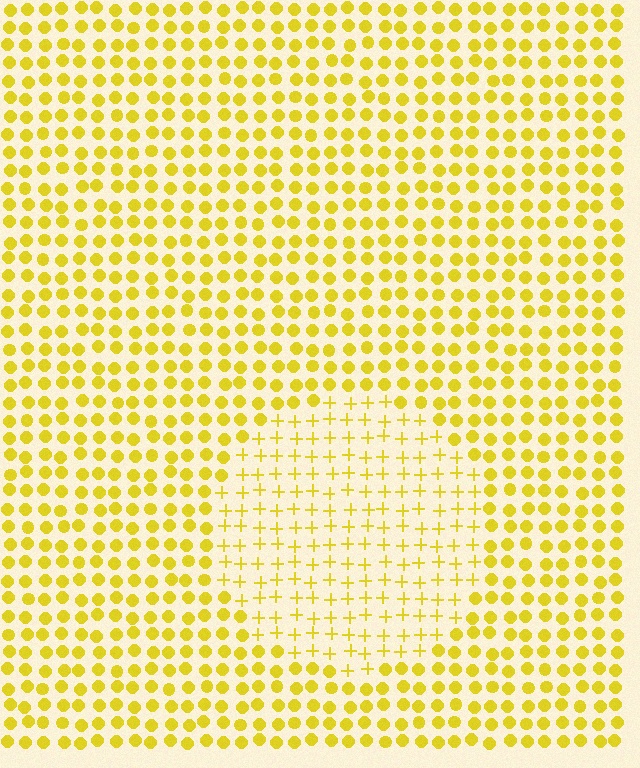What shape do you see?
I see a circle.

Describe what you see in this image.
The image is filled with small yellow elements arranged in a uniform grid. A circle-shaped region contains plus signs, while the surrounding area contains circles. The boundary is defined purely by the change in element shape.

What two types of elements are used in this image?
The image uses plus signs inside the circle region and circles outside it.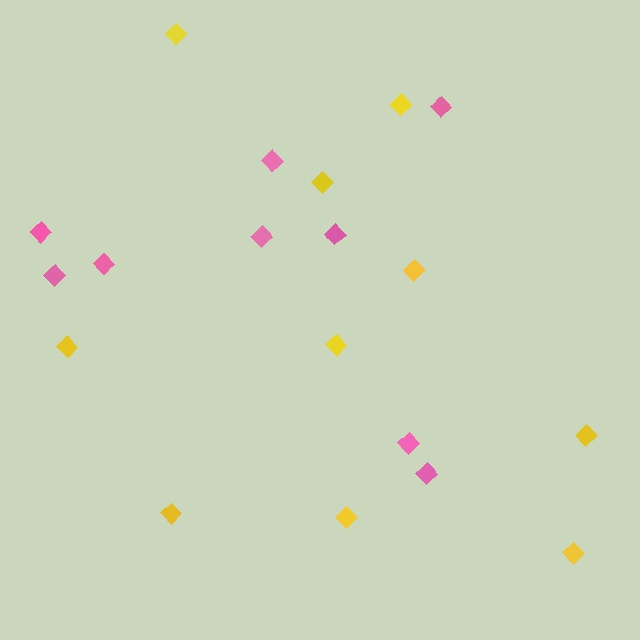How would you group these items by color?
There are 2 groups: one group of pink diamonds (9) and one group of yellow diamonds (10).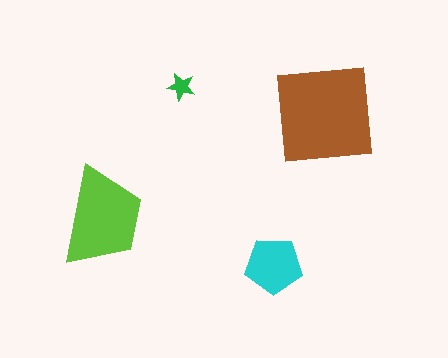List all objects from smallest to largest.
The green star, the cyan pentagon, the lime trapezoid, the brown square.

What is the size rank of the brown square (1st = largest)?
1st.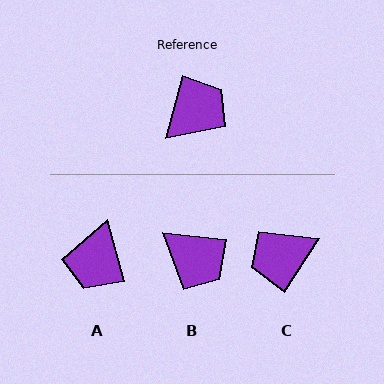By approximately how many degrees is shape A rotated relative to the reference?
Approximately 150 degrees clockwise.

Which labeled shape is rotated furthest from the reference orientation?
C, about 162 degrees away.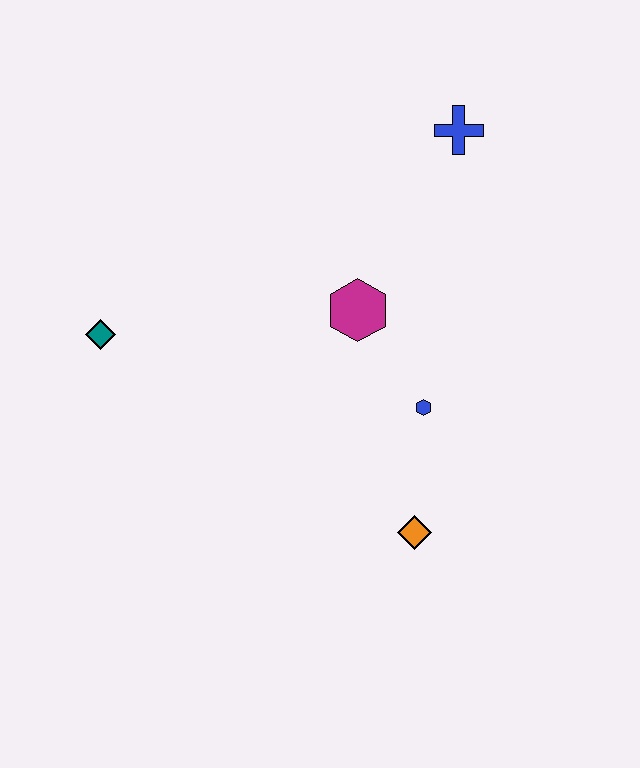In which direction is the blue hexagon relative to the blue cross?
The blue hexagon is below the blue cross.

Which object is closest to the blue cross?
The magenta hexagon is closest to the blue cross.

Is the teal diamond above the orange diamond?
Yes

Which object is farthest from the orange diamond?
The blue cross is farthest from the orange diamond.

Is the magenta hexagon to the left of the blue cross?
Yes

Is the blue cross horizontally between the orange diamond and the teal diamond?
No